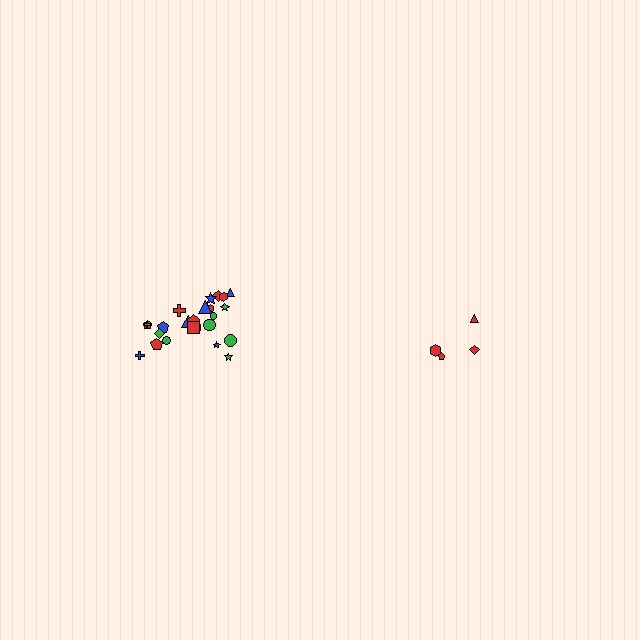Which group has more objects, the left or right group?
The left group.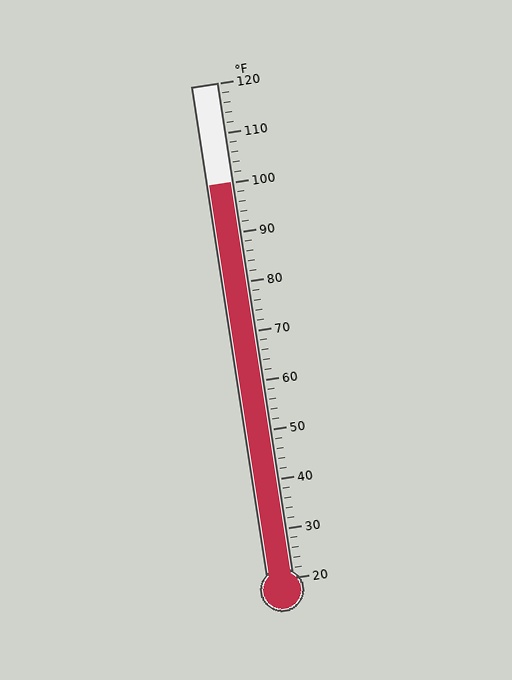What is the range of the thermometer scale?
The thermometer scale ranges from 20°F to 120°F.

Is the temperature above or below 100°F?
The temperature is at 100°F.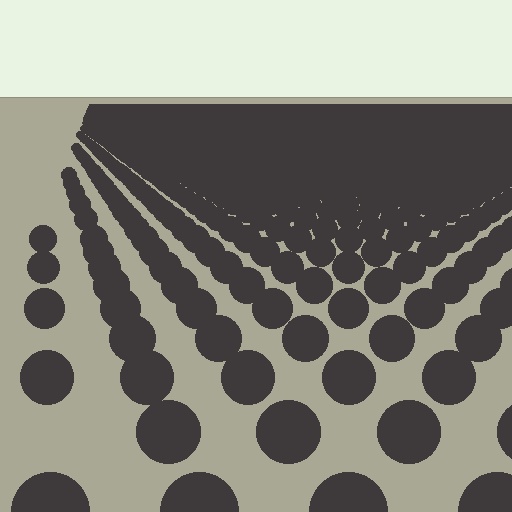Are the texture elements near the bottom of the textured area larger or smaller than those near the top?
Larger. Near the bottom, elements are closer to the viewer and appear at a bigger on-screen size.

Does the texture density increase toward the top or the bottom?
Density increases toward the top.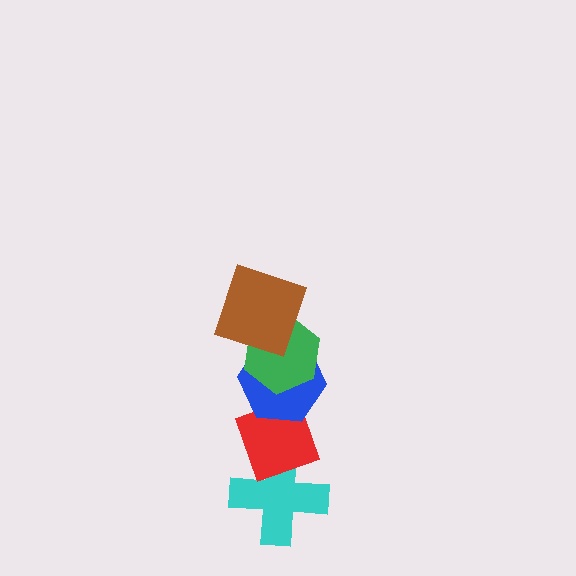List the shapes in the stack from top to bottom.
From top to bottom: the brown square, the green hexagon, the blue hexagon, the red diamond, the cyan cross.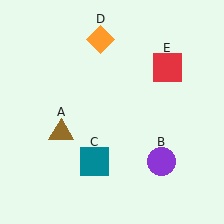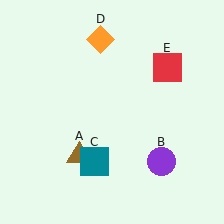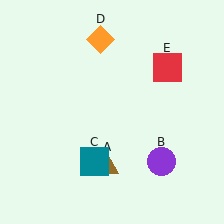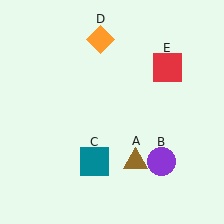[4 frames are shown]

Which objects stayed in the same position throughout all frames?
Purple circle (object B) and teal square (object C) and orange diamond (object D) and red square (object E) remained stationary.